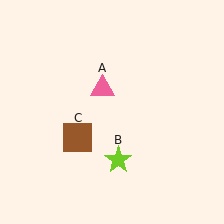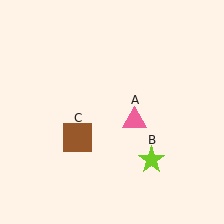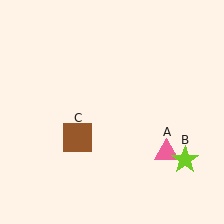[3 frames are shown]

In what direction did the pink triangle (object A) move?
The pink triangle (object A) moved down and to the right.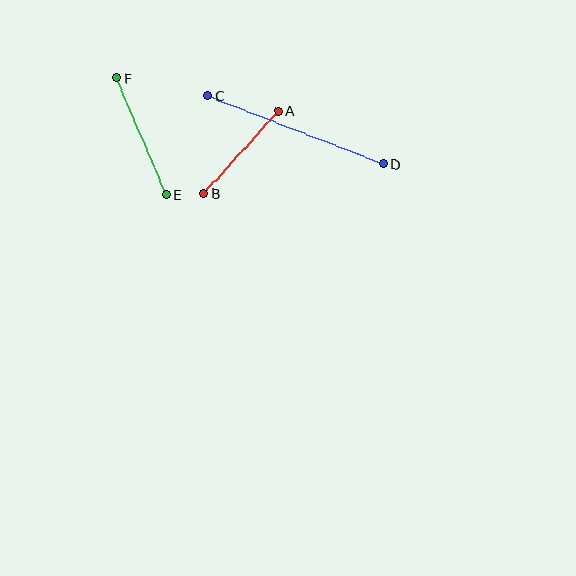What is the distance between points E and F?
The distance is approximately 127 pixels.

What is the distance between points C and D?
The distance is approximately 188 pixels.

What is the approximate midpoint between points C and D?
The midpoint is at approximately (296, 130) pixels.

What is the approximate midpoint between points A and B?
The midpoint is at approximately (241, 152) pixels.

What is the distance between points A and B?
The distance is approximately 111 pixels.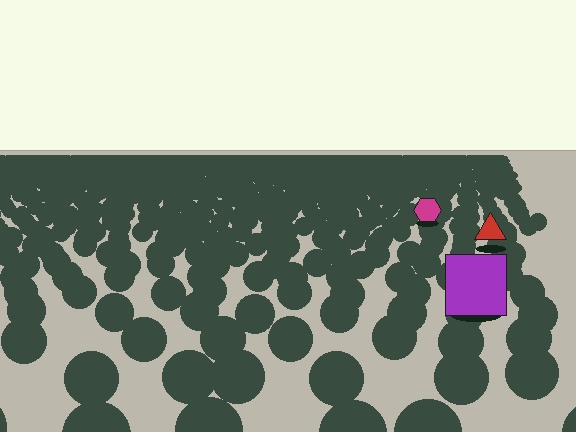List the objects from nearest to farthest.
From nearest to farthest: the purple square, the red triangle, the magenta hexagon.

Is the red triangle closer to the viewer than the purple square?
No. The purple square is closer — you can tell from the texture gradient: the ground texture is coarser near it.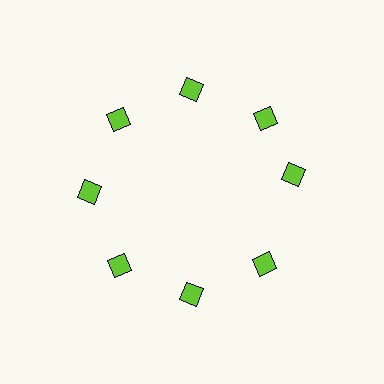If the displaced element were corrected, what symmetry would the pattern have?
It would have 8-fold rotational symmetry — the pattern would map onto itself every 45 degrees.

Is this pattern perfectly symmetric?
No. The 8 lime diamonds are arranged in a ring, but one element near the 3 o'clock position is rotated out of alignment along the ring, breaking the 8-fold rotational symmetry.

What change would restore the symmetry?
The symmetry would be restored by rotating it back into even spacing with its neighbors so that all 8 diamonds sit at equal angles and equal distance from the center.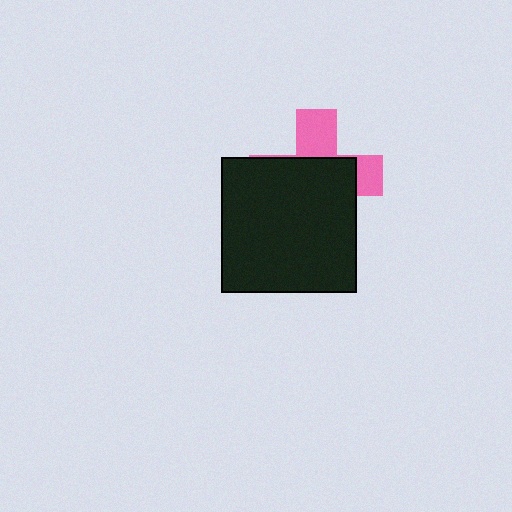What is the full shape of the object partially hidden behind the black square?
The partially hidden object is a pink cross.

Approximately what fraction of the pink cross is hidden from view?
Roughly 65% of the pink cross is hidden behind the black square.